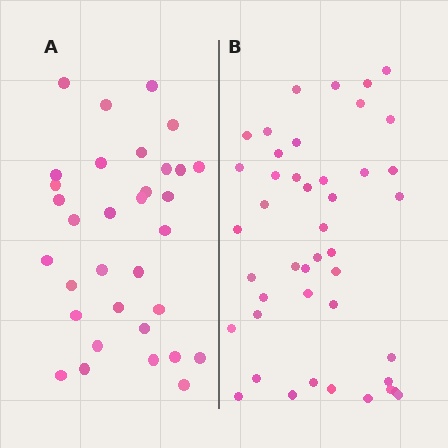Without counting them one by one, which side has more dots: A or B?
Region B (the right region) has more dots.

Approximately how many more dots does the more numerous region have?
Region B has roughly 12 or so more dots than region A.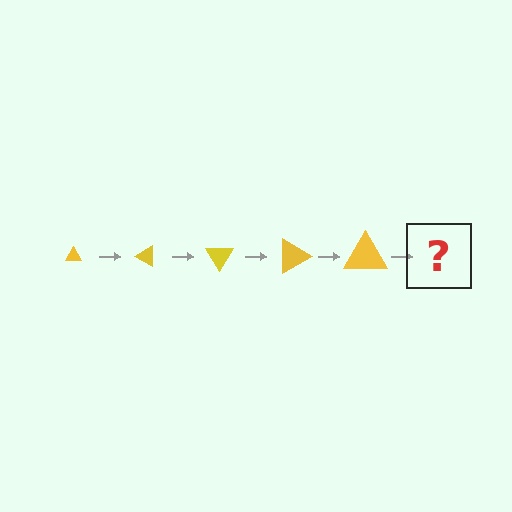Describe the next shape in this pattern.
It should be a triangle, larger than the previous one and rotated 150 degrees from the start.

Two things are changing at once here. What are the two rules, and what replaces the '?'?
The two rules are that the triangle grows larger each step and it rotates 30 degrees each step. The '?' should be a triangle, larger than the previous one and rotated 150 degrees from the start.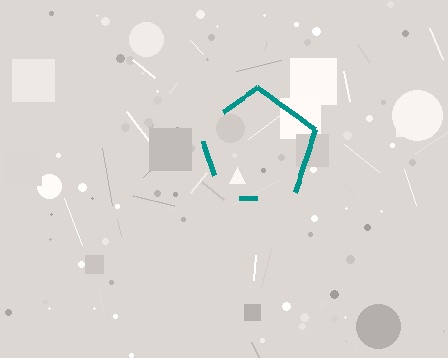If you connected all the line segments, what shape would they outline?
They would outline a pentagon.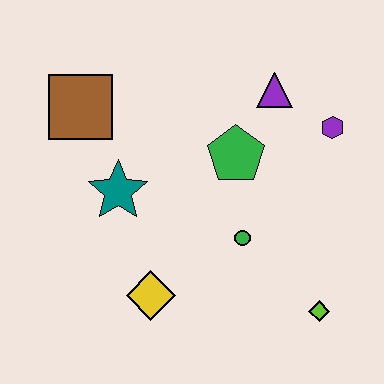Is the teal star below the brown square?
Yes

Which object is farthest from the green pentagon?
The lime diamond is farthest from the green pentagon.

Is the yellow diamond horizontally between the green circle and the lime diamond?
No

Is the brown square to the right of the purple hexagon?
No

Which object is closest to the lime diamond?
The green circle is closest to the lime diamond.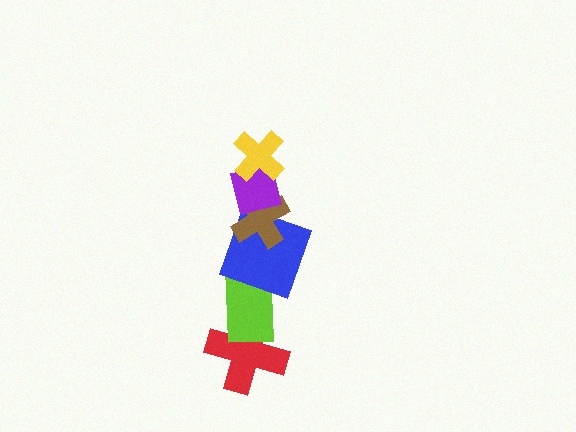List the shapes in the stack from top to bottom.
From top to bottom: the yellow cross, the purple square, the brown cross, the blue square, the lime rectangle, the red cross.